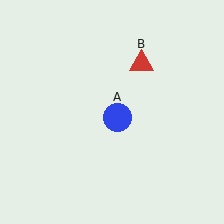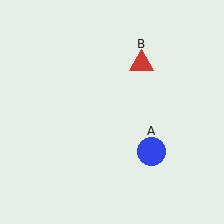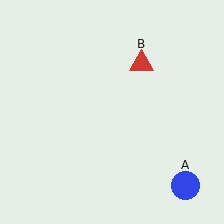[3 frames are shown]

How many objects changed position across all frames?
1 object changed position: blue circle (object A).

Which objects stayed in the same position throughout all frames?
Red triangle (object B) remained stationary.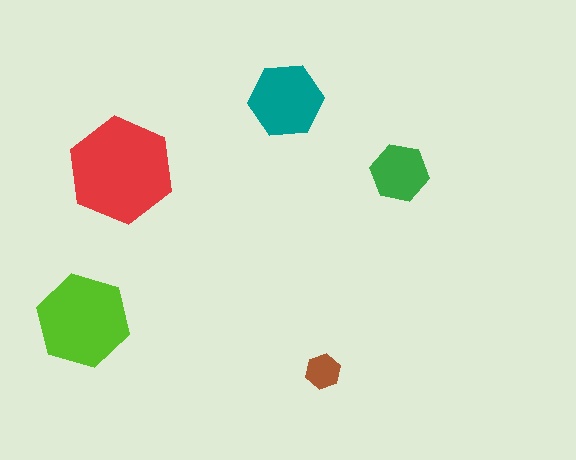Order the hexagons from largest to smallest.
the red one, the lime one, the teal one, the green one, the brown one.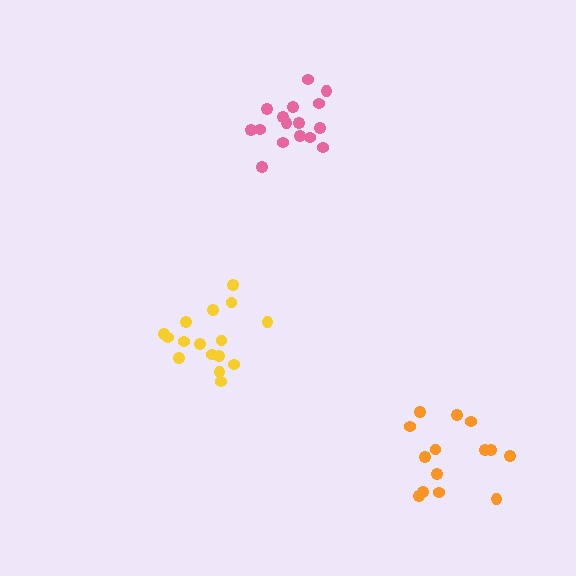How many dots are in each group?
Group 1: 14 dots, Group 2: 16 dots, Group 3: 16 dots (46 total).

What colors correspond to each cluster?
The clusters are colored: orange, yellow, pink.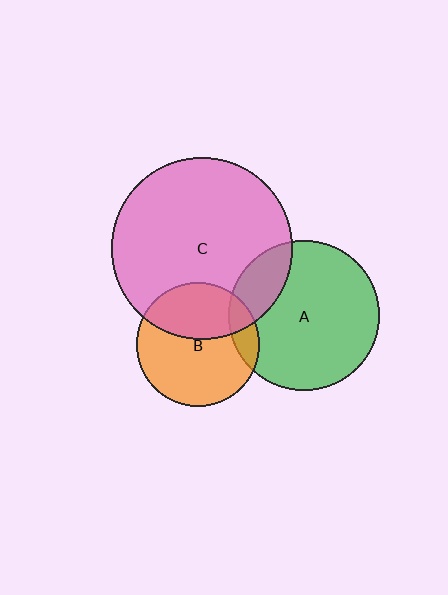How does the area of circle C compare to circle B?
Approximately 2.1 times.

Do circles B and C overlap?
Yes.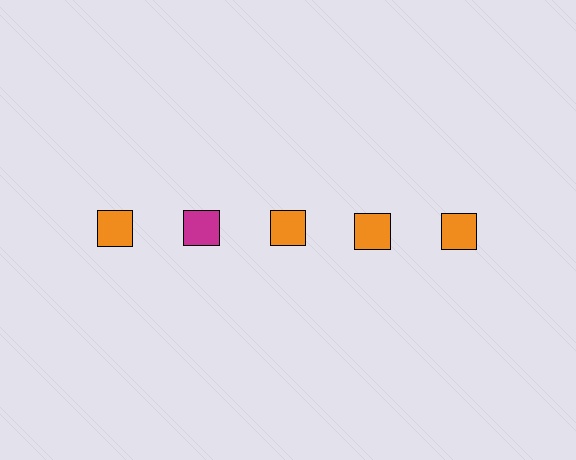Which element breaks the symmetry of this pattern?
The magenta square in the top row, second from left column breaks the symmetry. All other shapes are orange squares.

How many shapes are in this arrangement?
There are 5 shapes arranged in a grid pattern.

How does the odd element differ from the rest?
It has a different color: magenta instead of orange.